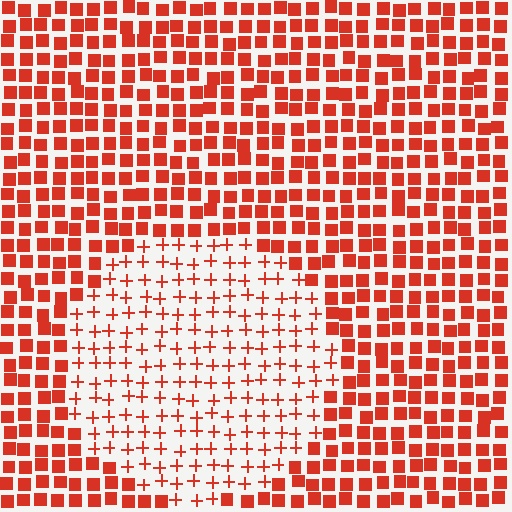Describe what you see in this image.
The image is filled with small red elements arranged in a uniform grid. A circle-shaped region contains plus signs, while the surrounding area contains squares. The boundary is defined purely by the change in element shape.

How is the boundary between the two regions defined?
The boundary is defined by a change in element shape: plus signs inside vs. squares outside. All elements share the same color and spacing.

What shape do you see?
I see a circle.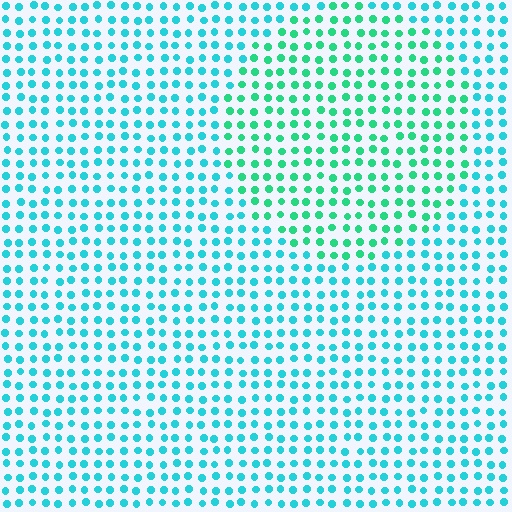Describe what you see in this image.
The image is filled with small cyan elements in a uniform arrangement. A circle-shaped region is visible where the elements are tinted to a slightly different hue, forming a subtle color boundary.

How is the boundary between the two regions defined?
The boundary is defined purely by a slight shift in hue (about 32 degrees). Spacing, size, and orientation are identical on both sides.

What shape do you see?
I see a circle.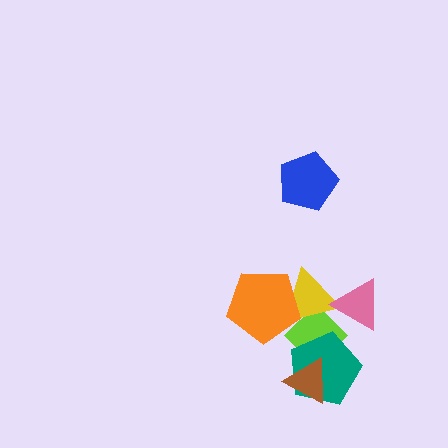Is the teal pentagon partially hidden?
Yes, it is partially covered by another shape.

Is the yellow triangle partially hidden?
Yes, it is partially covered by another shape.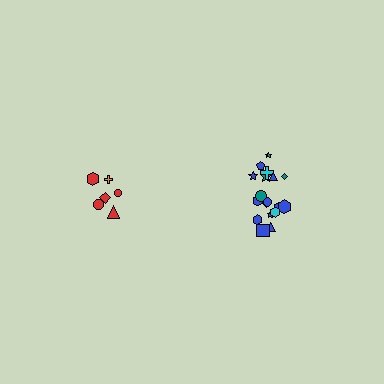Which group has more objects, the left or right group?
The right group.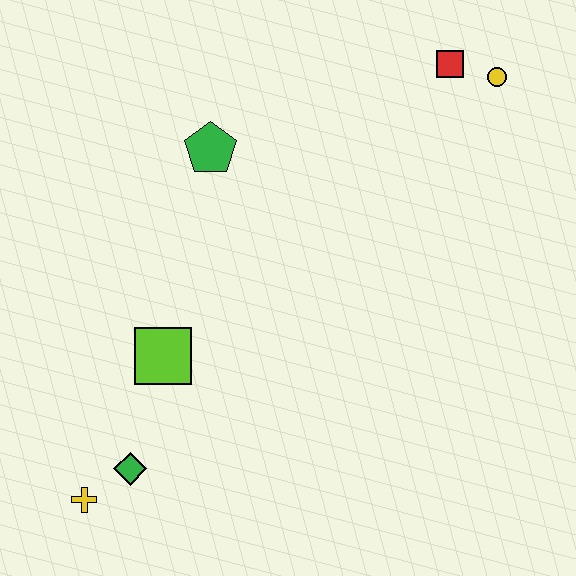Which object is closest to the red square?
The yellow circle is closest to the red square.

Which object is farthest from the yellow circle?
The yellow cross is farthest from the yellow circle.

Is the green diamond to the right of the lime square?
No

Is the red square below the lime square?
No